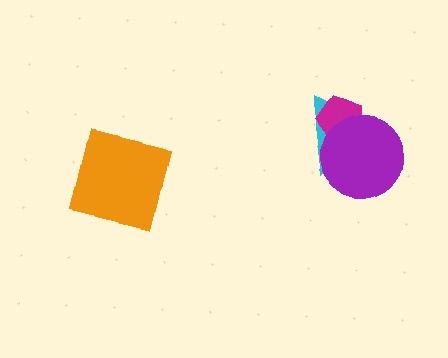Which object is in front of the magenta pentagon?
The purple circle is in front of the magenta pentagon.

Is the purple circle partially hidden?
No, no other shape covers it.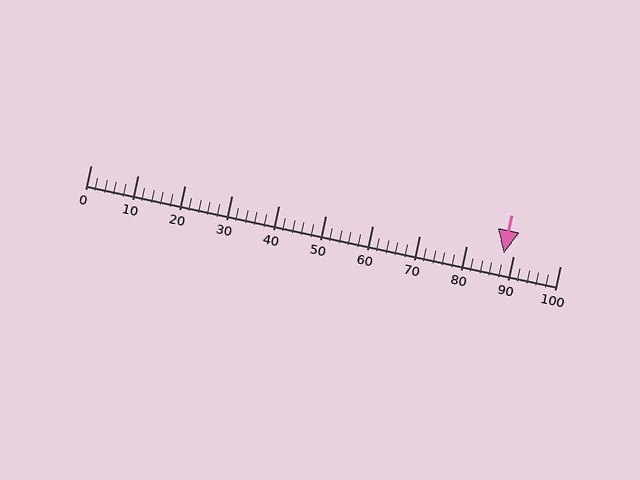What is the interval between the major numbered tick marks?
The major tick marks are spaced 10 units apart.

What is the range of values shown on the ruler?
The ruler shows values from 0 to 100.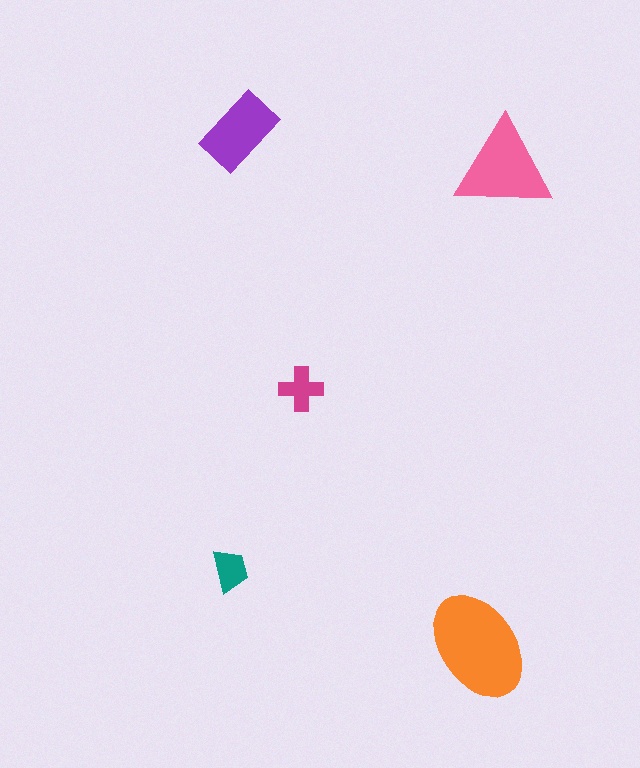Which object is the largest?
The orange ellipse.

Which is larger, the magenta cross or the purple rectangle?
The purple rectangle.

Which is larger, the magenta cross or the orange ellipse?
The orange ellipse.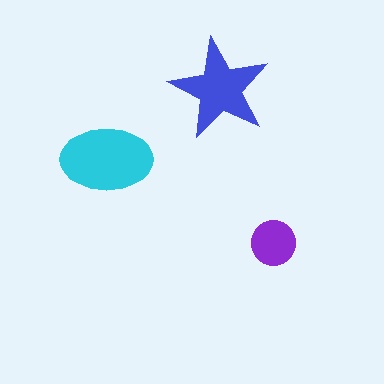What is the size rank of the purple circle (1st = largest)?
3rd.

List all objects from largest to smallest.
The cyan ellipse, the blue star, the purple circle.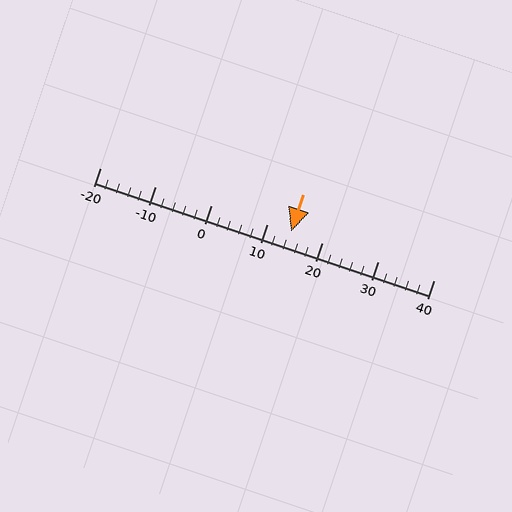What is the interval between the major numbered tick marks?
The major tick marks are spaced 10 units apart.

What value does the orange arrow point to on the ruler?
The orange arrow points to approximately 14.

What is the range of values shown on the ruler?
The ruler shows values from -20 to 40.